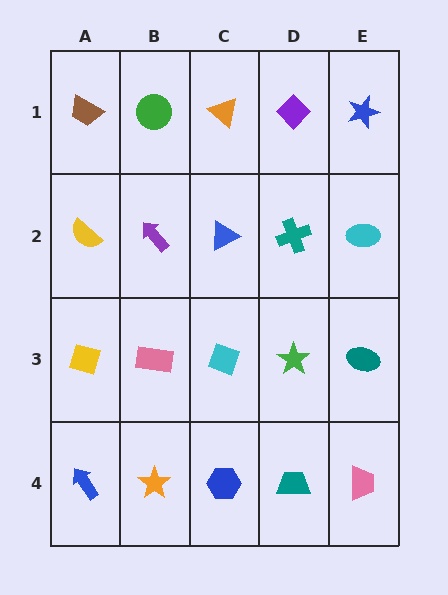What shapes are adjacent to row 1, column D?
A teal cross (row 2, column D), an orange triangle (row 1, column C), a blue star (row 1, column E).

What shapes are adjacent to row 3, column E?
A cyan ellipse (row 2, column E), a pink trapezoid (row 4, column E), a green star (row 3, column D).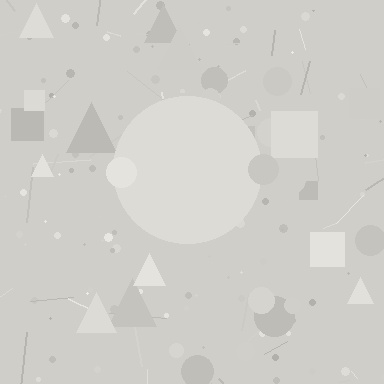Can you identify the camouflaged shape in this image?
The camouflaged shape is a circle.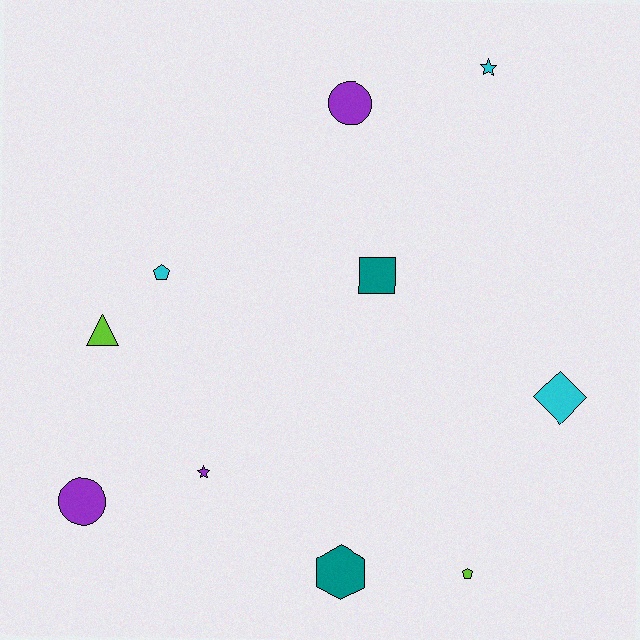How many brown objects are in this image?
There are no brown objects.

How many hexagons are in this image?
There is 1 hexagon.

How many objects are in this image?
There are 10 objects.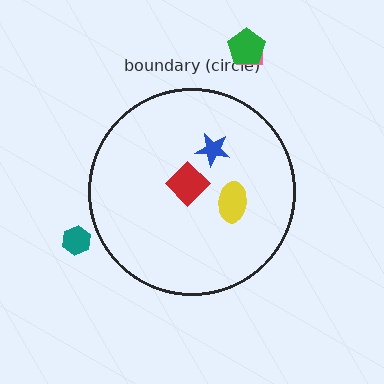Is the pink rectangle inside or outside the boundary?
Outside.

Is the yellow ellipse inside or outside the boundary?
Inside.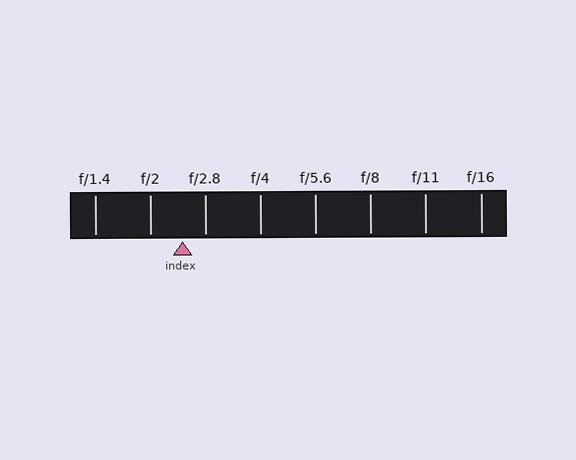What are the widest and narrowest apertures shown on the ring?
The widest aperture shown is f/1.4 and the narrowest is f/16.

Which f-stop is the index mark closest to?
The index mark is closest to f/2.8.